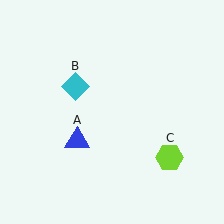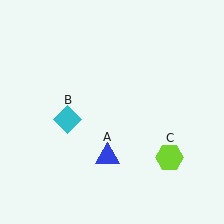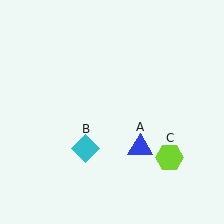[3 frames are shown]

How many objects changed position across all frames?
2 objects changed position: blue triangle (object A), cyan diamond (object B).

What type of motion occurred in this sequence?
The blue triangle (object A), cyan diamond (object B) rotated counterclockwise around the center of the scene.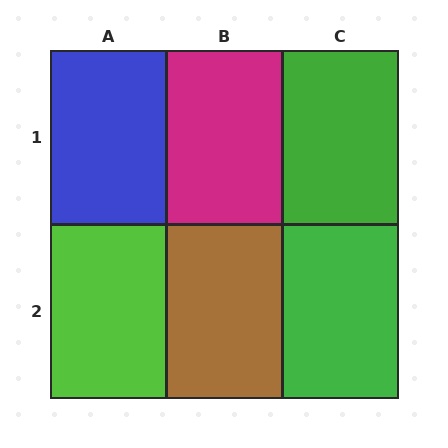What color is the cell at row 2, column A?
Lime.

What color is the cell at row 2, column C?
Green.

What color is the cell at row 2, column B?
Brown.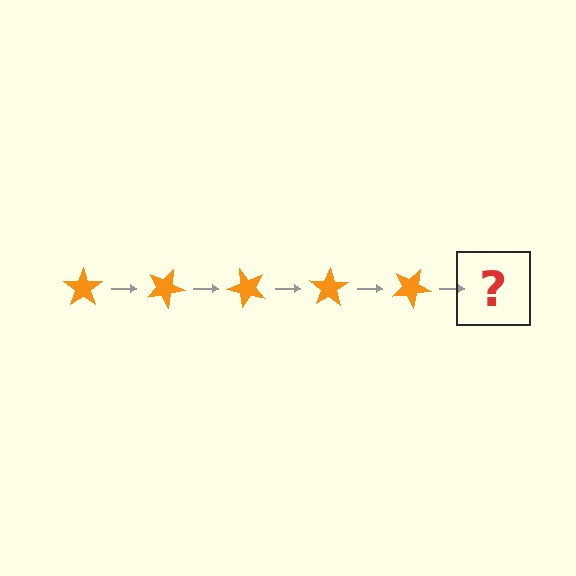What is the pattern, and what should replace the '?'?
The pattern is that the star rotates 25 degrees each step. The '?' should be an orange star rotated 125 degrees.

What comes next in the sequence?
The next element should be an orange star rotated 125 degrees.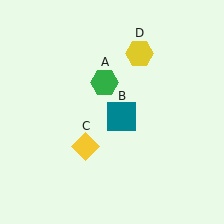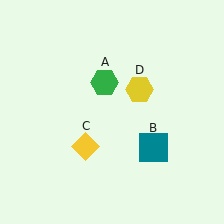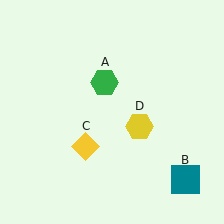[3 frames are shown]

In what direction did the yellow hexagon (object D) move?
The yellow hexagon (object D) moved down.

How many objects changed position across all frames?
2 objects changed position: teal square (object B), yellow hexagon (object D).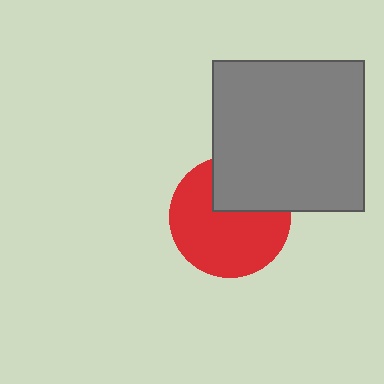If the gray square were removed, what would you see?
You would see the complete red circle.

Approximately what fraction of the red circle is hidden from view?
Roughly 31% of the red circle is hidden behind the gray square.